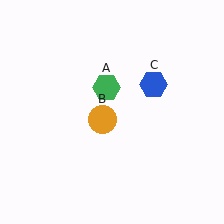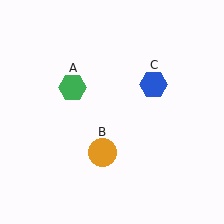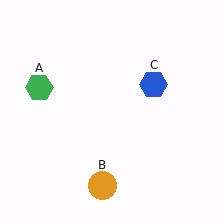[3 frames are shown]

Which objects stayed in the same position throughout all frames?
Blue hexagon (object C) remained stationary.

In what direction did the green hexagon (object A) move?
The green hexagon (object A) moved left.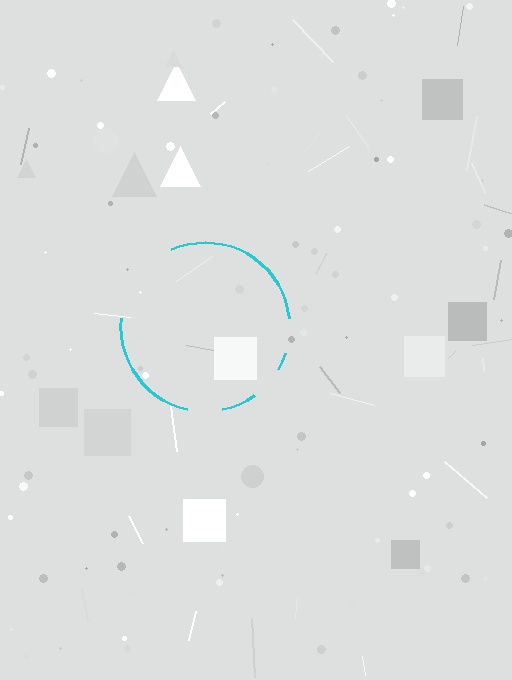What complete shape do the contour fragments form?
The contour fragments form a circle.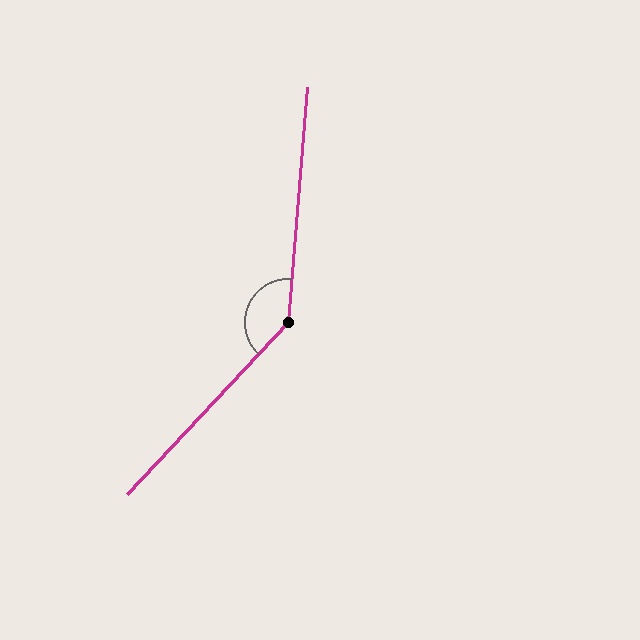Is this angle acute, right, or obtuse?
It is obtuse.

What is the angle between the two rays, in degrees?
Approximately 141 degrees.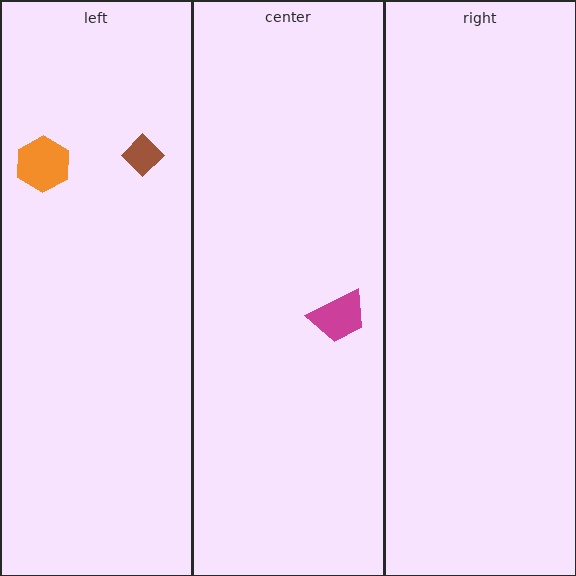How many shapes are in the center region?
1.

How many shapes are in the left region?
2.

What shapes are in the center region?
The magenta trapezoid.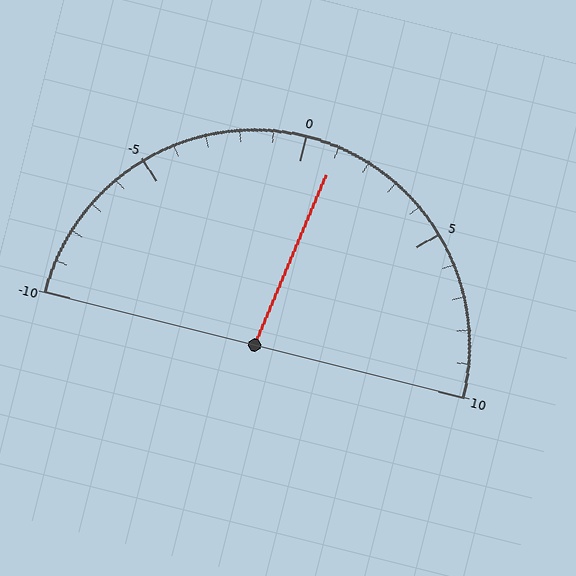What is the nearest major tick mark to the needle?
The nearest major tick mark is 0.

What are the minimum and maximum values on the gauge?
The gauge ranges from -10 to 10.